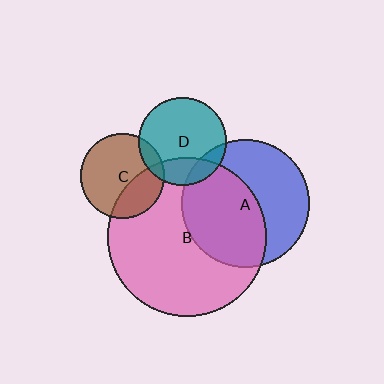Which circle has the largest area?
Circle B (pink).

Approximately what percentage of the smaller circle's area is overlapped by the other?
Approximately 55%.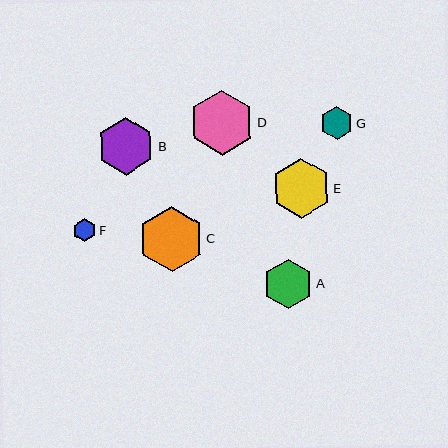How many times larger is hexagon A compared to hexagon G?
Hexagon A is approximately 1.5 times the size of hexagon G.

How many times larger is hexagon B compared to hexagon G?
Hexagon B is approximately 1.7 times the size of hexagon G.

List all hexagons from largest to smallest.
From largest to smallest: D, C, E, B, A, G, F.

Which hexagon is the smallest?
Hexagon F is the smallest with a size of approximately 22 pixels.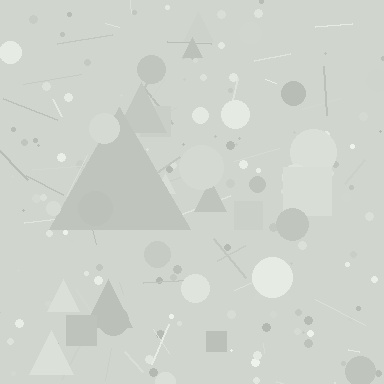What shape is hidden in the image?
A triangle is hidden in the image.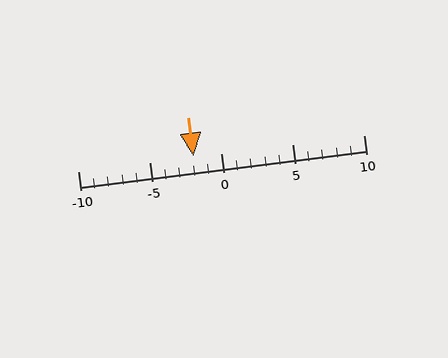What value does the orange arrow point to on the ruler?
The orange arrow points to approximately -2.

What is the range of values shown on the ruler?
The ruler shows values from -10 to 10.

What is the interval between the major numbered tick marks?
The major tick marks are spaced 5 units apart.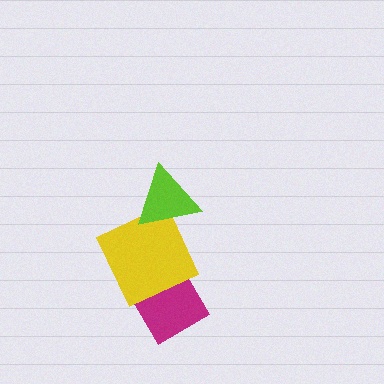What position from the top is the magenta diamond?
The magenta diamond is 3rd from the top.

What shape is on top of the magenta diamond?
The yellow square is on top of the magenta diamond.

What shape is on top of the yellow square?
The lime triangle is on top of the yellow square.